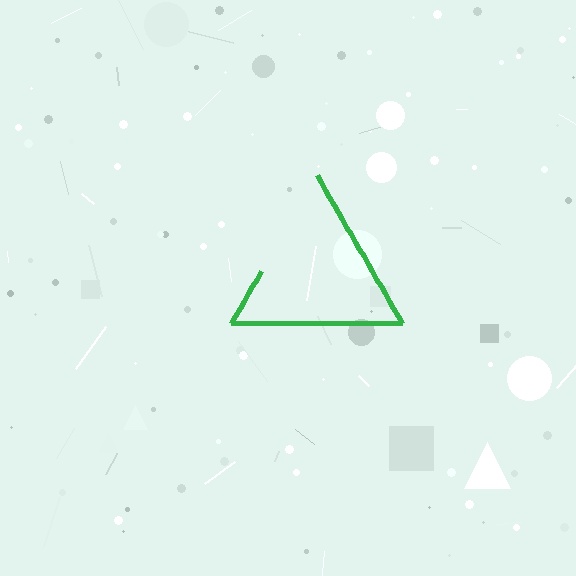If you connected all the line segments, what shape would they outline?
They would outline a triangle.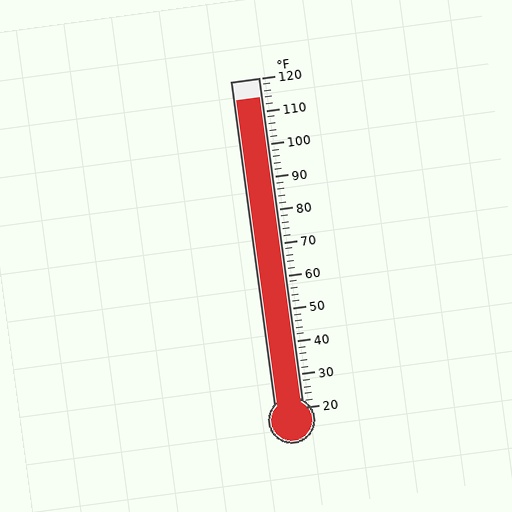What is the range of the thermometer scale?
The thermometer scale ranges from 20°F to 120°F.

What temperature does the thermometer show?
The thermometer shows approximately 114°F.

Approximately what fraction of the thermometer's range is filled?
The thermometer is filled to approximately 95% of its range.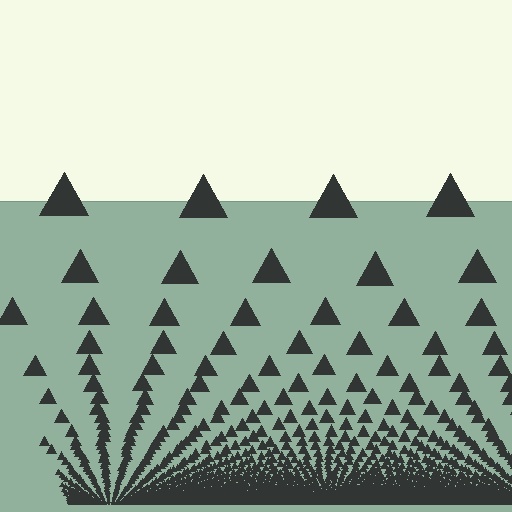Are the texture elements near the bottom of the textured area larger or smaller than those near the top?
Smaller. The gradient is inverted — elements near the bottom are smaller and denser.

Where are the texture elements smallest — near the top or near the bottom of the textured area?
Near the bottom.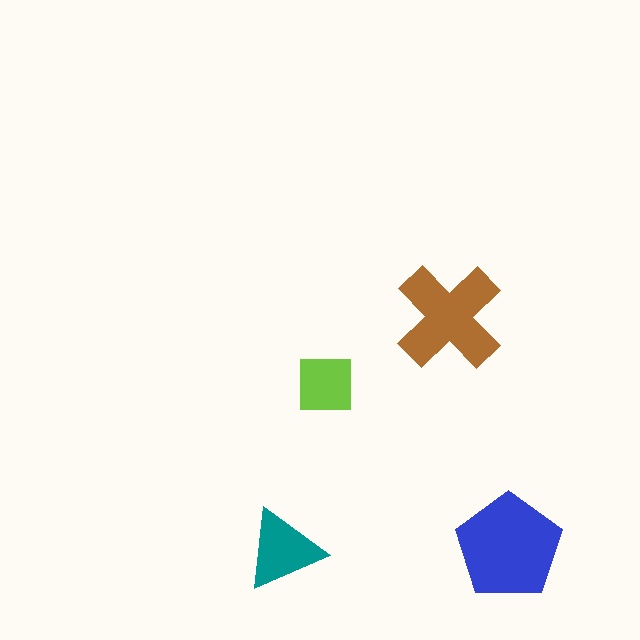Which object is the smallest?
The lime square.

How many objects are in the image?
There are 4 objects in the image.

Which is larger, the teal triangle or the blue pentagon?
The blue pentagon.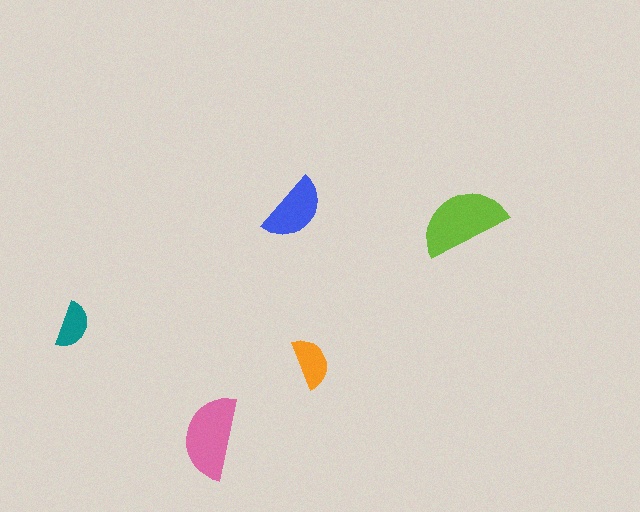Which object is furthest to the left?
The teal semicircle is leftmost.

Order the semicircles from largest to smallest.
the lime one, the pink one, the blue one, the orange one, the teal one.